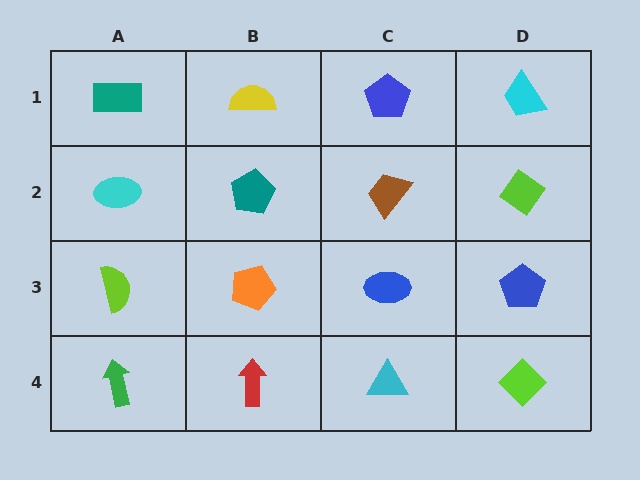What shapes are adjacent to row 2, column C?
A blue pentagon (row 1, column C), a blue ellipse (row 3, column C), a teal pentagon (row 2, column B), a lime diamond (row 2, column D).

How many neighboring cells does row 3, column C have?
4.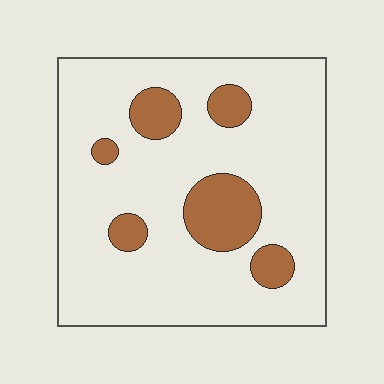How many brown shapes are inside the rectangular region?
6.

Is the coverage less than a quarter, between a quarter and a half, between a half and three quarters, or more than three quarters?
Less than a quarter.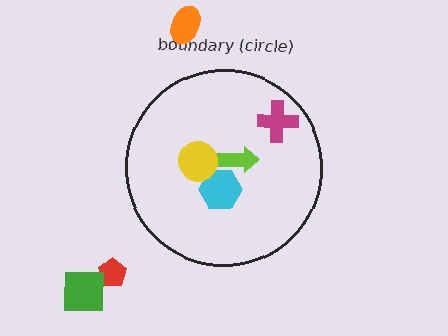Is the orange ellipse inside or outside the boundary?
Outside.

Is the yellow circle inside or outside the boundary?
Inside.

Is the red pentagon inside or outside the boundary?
Outside.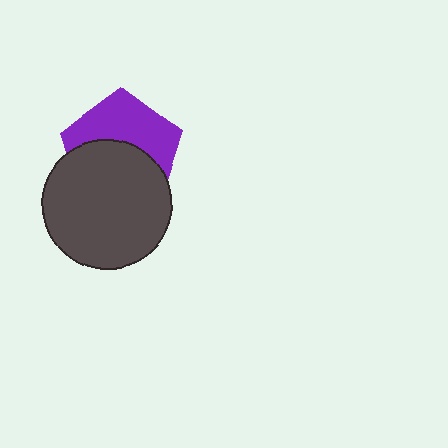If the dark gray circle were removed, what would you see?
You would see the complete purple pentagon.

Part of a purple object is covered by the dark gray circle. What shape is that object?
It is a pentagon.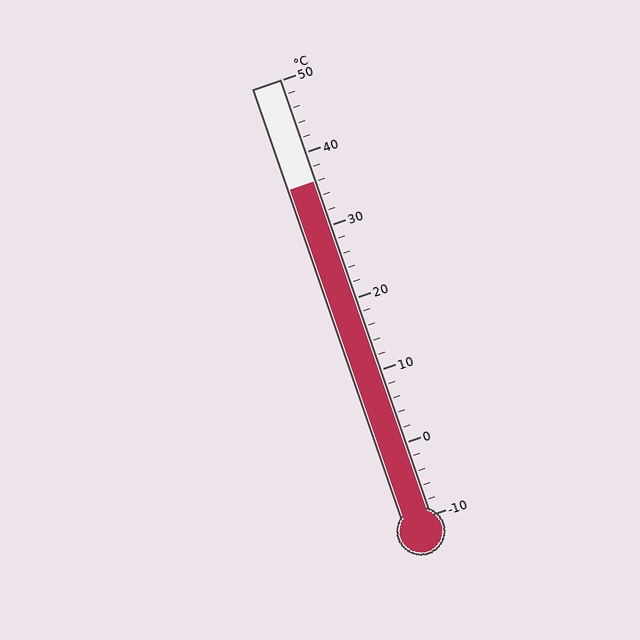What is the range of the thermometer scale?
The thermometer scale ranges from -10°C to 50°C.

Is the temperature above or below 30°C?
The temperature is above 30°C.